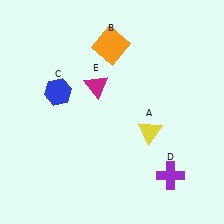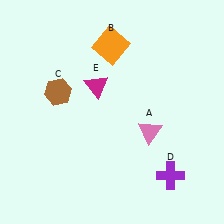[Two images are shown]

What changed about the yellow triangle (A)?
In Image 1, A is yellow. In Image 2, it changed to pink.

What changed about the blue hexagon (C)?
In Image 1, C is blue. In Image 2, it changed to brown.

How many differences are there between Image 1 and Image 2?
There are 2 differences between the two images.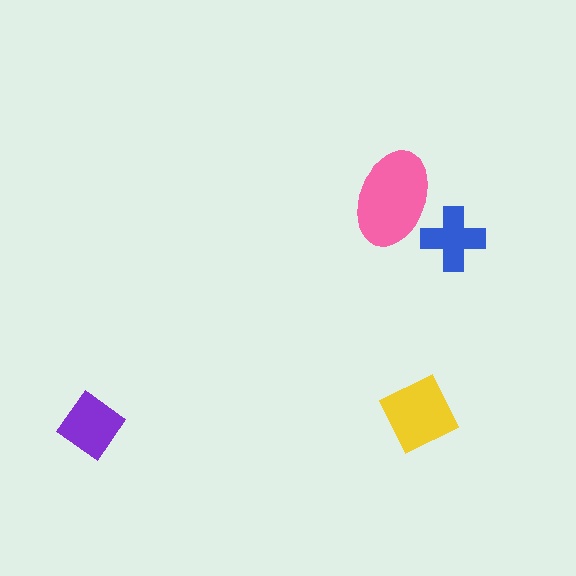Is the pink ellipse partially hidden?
No, no other shape covers it.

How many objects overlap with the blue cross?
1 object overlaps with the blue cross.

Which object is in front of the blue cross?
The pink ellipse is in front of the blue cross.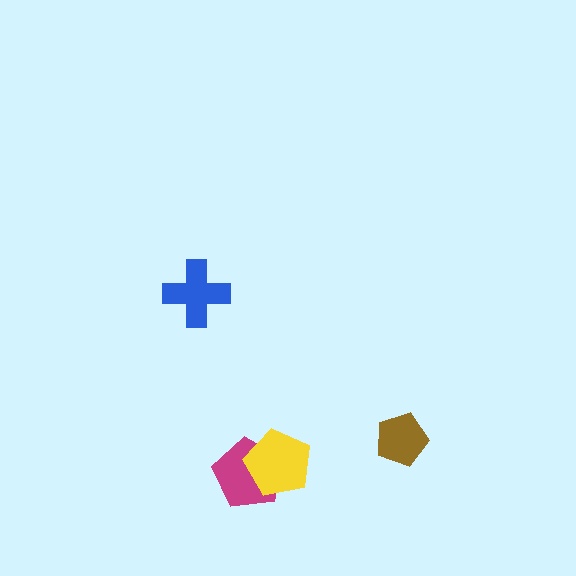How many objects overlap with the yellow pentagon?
1 object overlaps with the yellow pentagon.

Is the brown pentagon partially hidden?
No, no other shape covers it.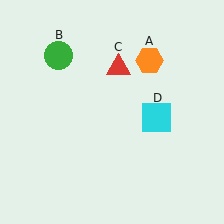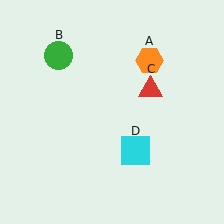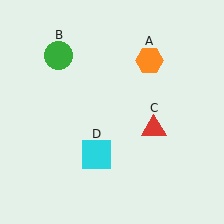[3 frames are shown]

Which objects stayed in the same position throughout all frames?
Orange hexagon (object A) and green circle (object B) remained stationary.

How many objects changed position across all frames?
2 objects changed position: red triangle (object C), cyan square (object D).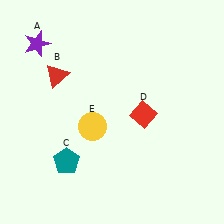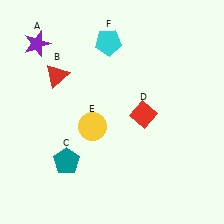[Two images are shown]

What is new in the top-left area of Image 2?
A cyan pentagon (F) was added in the top-left area of Image 2.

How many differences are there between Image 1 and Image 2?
There is 1 difference between the two images.